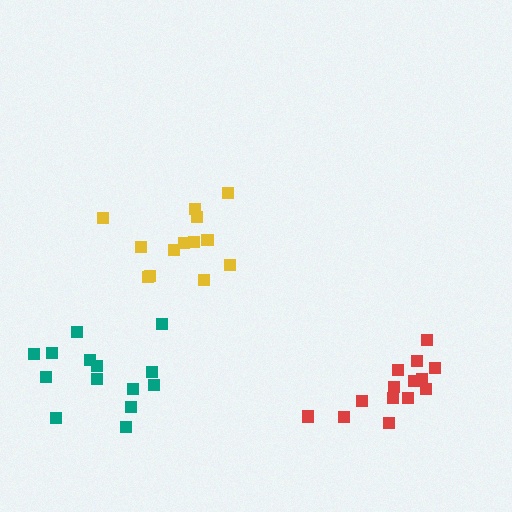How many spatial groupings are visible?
There are 3 spatial groupings.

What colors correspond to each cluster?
The clusters are colored: red, yellow, teal.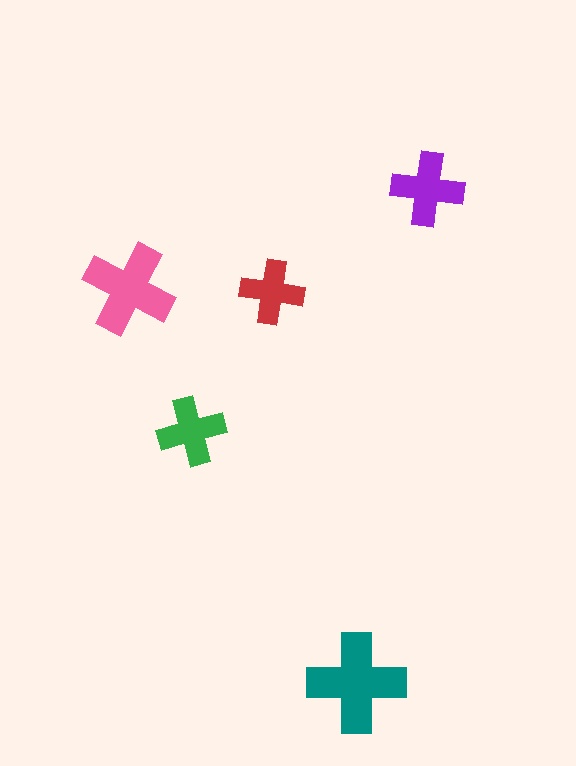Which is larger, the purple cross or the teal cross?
The teal one.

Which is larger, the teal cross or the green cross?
The teal one.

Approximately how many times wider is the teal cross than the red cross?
About 1.5 times wider.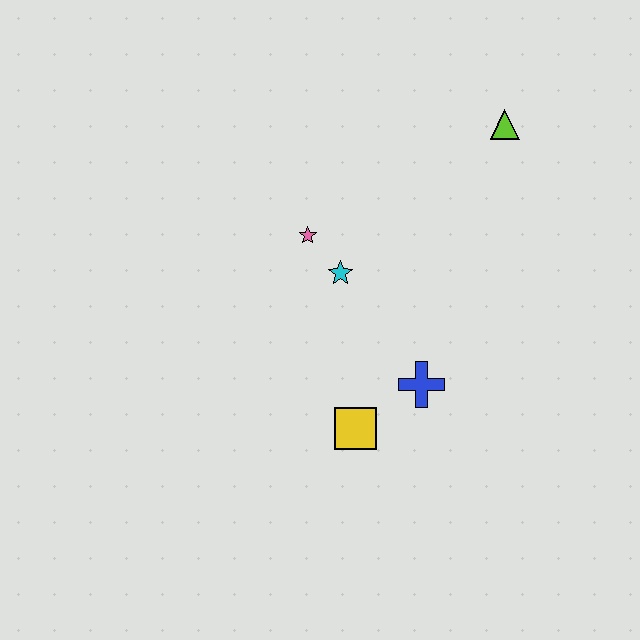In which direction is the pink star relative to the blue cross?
The pink star is above the blue cross.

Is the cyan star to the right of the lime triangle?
No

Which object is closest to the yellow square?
The blue cross is closest to the yellow square.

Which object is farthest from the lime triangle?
The yellow square is farthest from the lime triangle.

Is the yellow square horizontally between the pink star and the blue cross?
Yes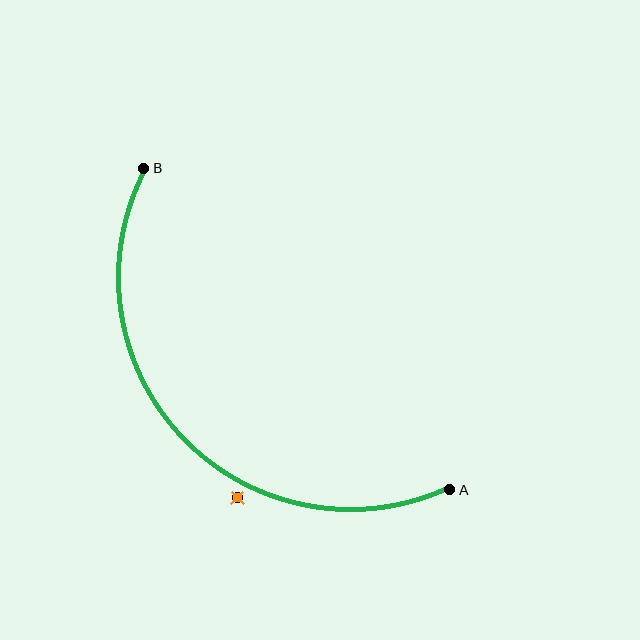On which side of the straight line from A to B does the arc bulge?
The arc bulges below and to the left of the straight line connecting A and B.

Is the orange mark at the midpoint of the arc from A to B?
No — the orange mark does not lie on the arc at all. It sits slightly outside the curve.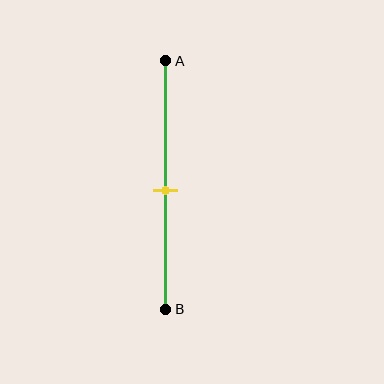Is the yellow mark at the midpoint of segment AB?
Yes, the mark is approximately at the midpoint.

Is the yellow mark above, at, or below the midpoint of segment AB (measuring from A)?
The yellow mark is approximately at the midpoint of segment AB.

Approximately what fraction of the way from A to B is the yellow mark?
The yellow mark is approximately 50% of the way from A to B.